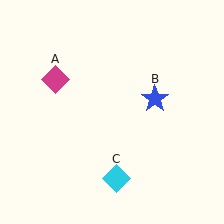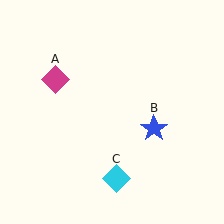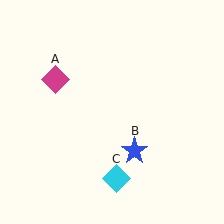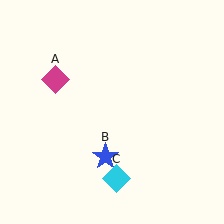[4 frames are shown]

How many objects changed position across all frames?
1 object changed position: blue star (object B).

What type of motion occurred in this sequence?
The blue star (object B) rotated clockwise around the center of the scene.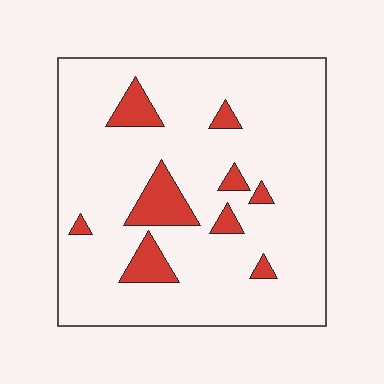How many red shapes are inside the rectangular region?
9.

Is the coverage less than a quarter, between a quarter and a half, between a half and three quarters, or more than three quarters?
Less than a quarter.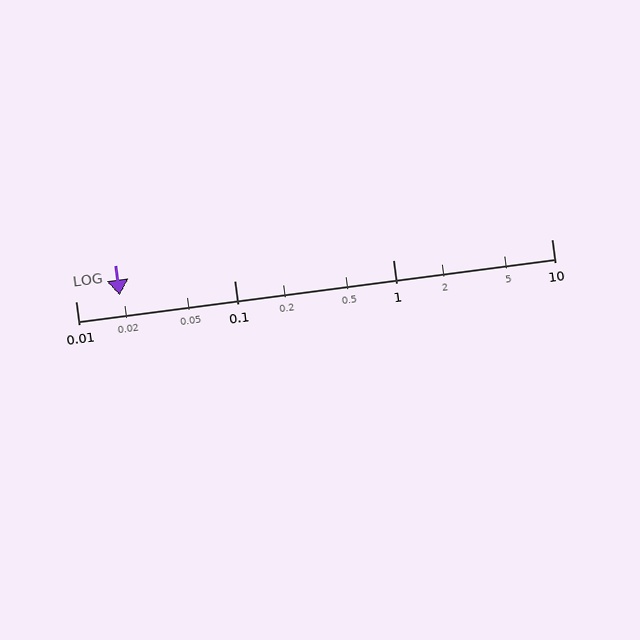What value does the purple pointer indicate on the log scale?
The pointer indicates approximately 0.019.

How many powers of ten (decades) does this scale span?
The scale spans 3 decades, from 0.01 to 10.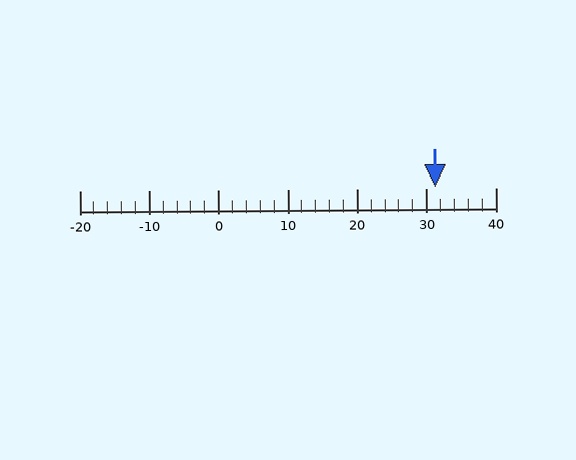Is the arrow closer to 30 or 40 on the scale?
The arrow is closer to 30.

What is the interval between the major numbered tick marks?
The major tick marks are spaced 10 units apart.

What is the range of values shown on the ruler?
The ruler shows values from -20 to 40.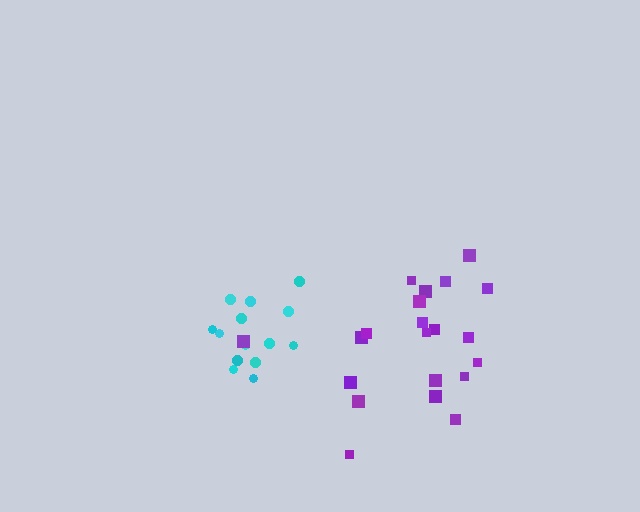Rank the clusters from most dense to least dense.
cyan, purple.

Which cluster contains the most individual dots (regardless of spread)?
Purple (21).